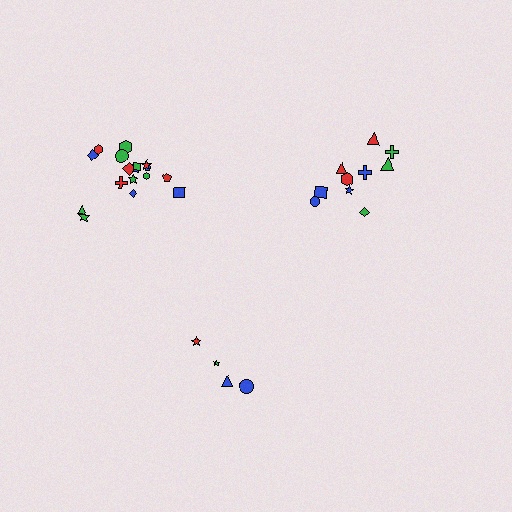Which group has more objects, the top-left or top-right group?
The top-left group.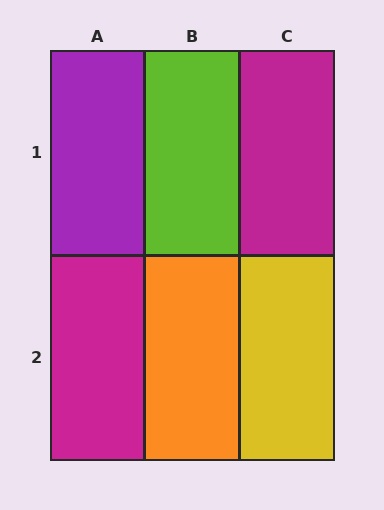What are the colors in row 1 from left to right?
Purple, lime, magenta.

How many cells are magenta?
2 cells are magenta.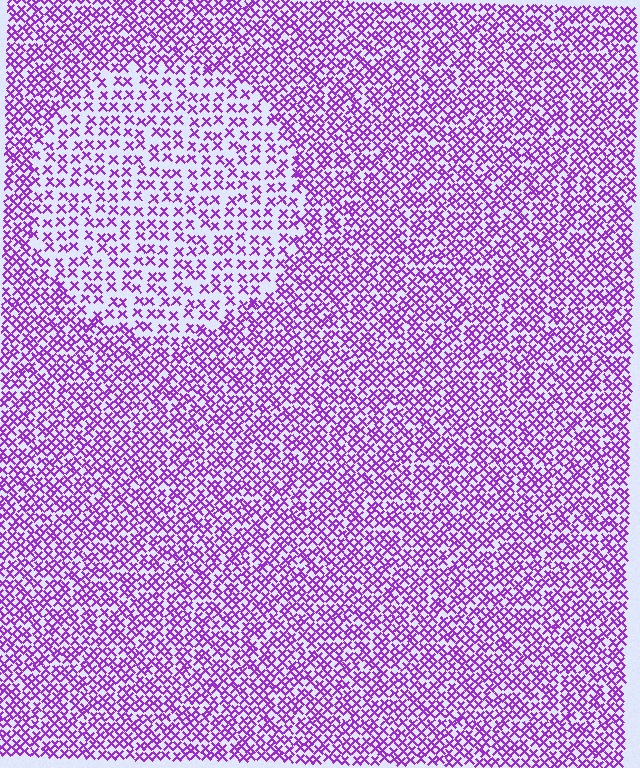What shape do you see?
I see a circle.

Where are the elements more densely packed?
The elements are more densely packed outside the circle boundary.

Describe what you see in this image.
The image contains small purple elements arranged at two different densities. A circle-shaped region is visible where the elements are less densely packed than the surrounding area.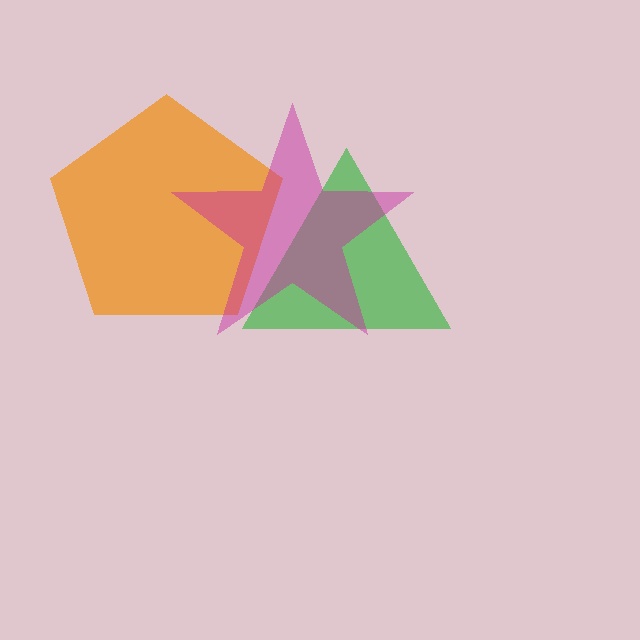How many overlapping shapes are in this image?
There are 3 overlapping shapes in the image.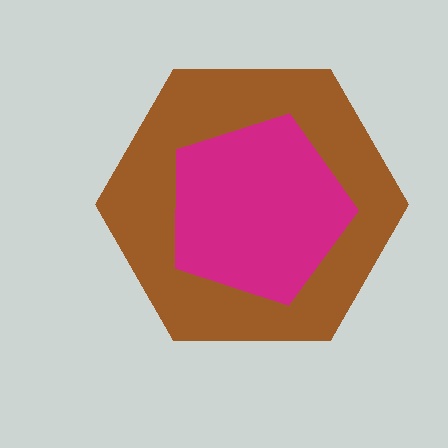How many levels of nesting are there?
2.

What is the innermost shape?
The magenta pentagon.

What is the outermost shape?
The brown hexagon.